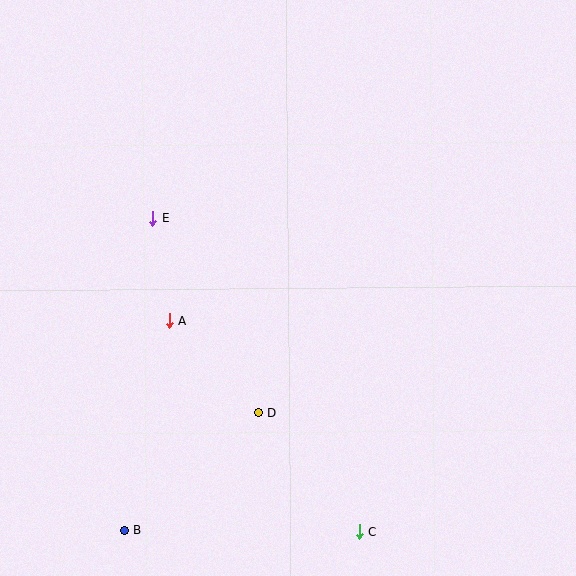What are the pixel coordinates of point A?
Point A is at (170, 321).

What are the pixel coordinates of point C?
Point C is at (359, 532).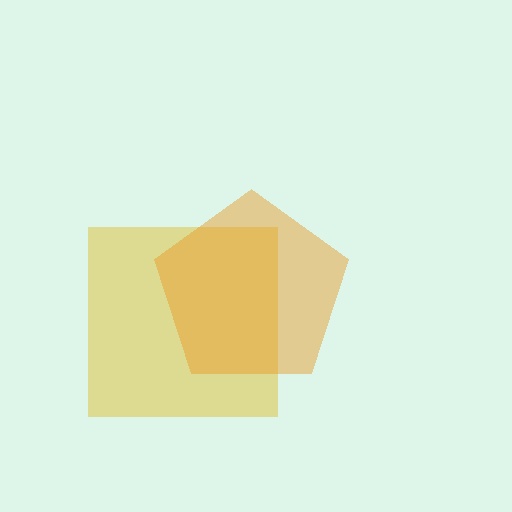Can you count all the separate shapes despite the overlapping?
Yes, there are 2 separate shapes.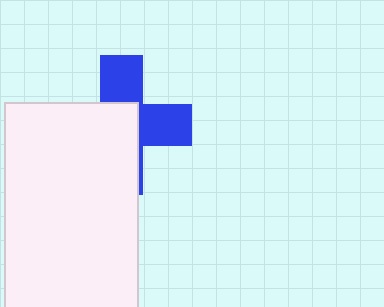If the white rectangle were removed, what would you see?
You would see the complete blue cross.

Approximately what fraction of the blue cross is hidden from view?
Roughly 57% of the blue cross is hidden behind the white rectangle.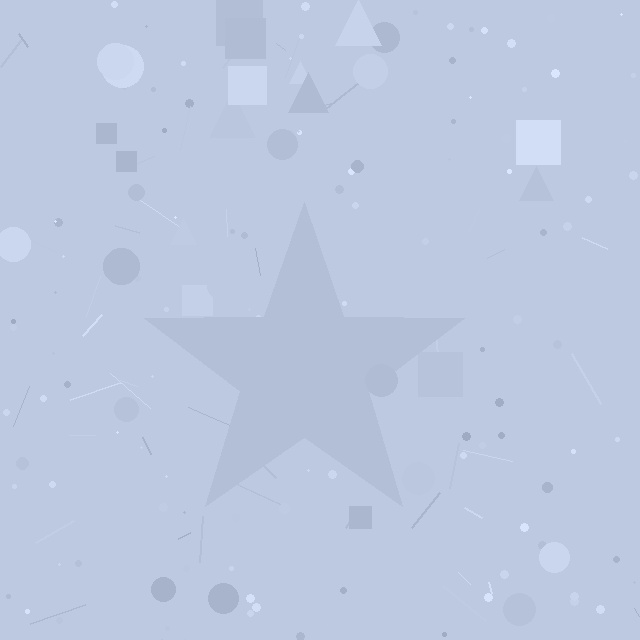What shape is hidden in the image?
A star is hidden in the image.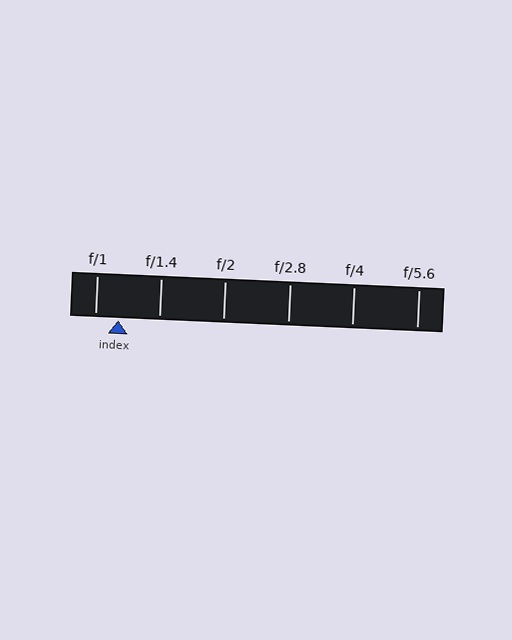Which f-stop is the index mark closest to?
The index mark is closest to f/1.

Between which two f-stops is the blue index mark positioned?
The index mark is between f/1 and f/1.4.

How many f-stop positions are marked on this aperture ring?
There are 6 f-stop positions marked.